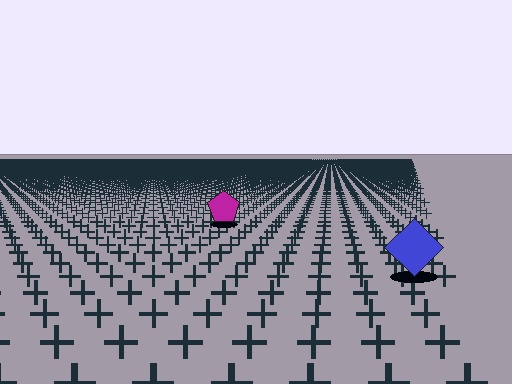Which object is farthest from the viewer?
The magenta pentagon is farthest from the viewer. It appears smaller and the ground texture around it is denser.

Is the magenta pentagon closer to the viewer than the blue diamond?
No. The blue diamond is closer — you can tell from the texture gradient: the ground texture is coarser near it.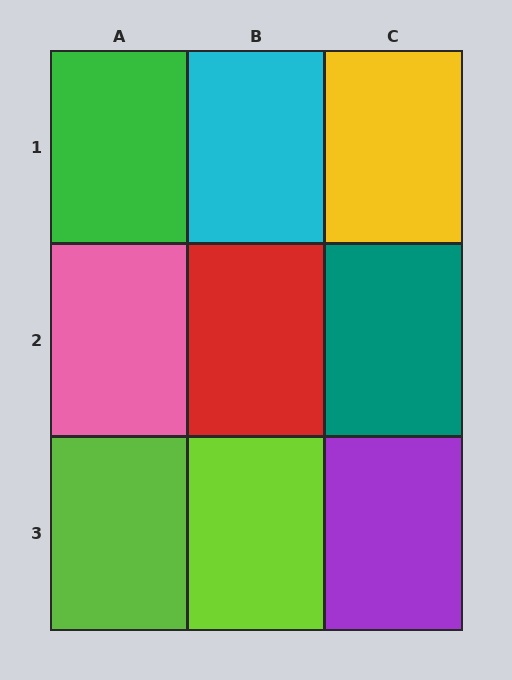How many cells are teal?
1 cell is teal.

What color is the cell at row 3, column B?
Lime.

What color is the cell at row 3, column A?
Lime.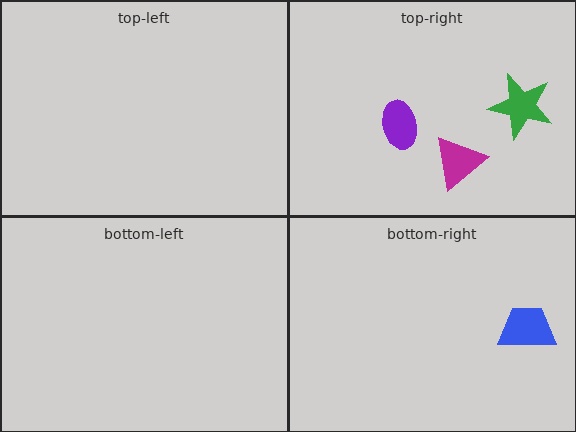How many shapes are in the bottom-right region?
1.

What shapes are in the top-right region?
The green star, the magenta triangle, the purple ellipse.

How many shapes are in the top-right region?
3.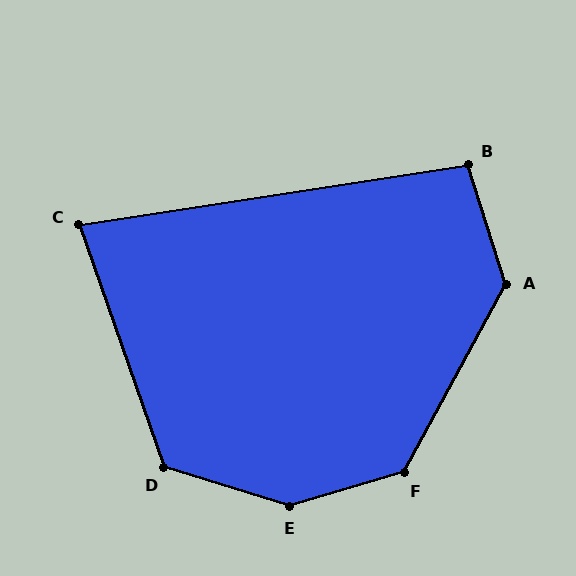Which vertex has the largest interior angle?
E, at approximately 147 degrees.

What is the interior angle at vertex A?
Approximately 134 degrees (obtuse).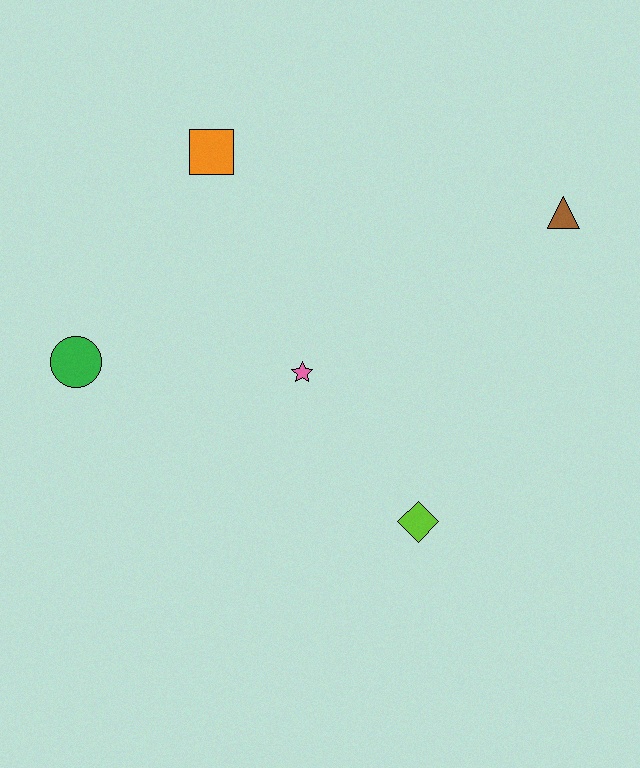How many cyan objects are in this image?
There are no cyan objects.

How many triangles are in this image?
There is 1 triangle.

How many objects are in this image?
There are 5 objects.